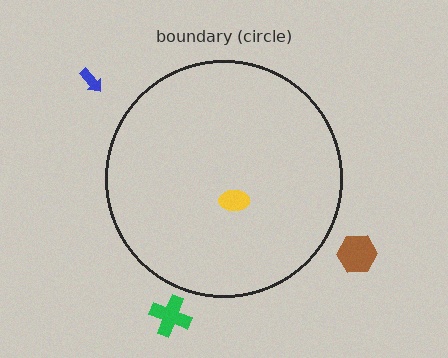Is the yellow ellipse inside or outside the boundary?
Inside.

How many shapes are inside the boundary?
1 inside, 3 outside.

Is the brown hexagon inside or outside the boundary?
Outside.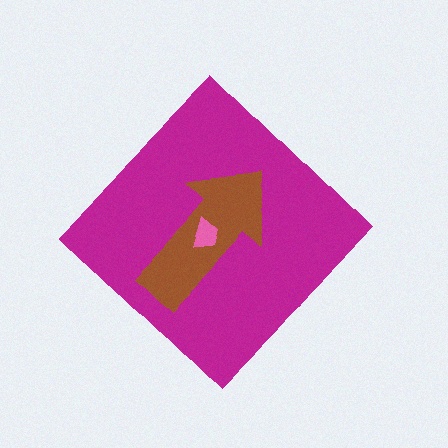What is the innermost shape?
The pink trapezoid.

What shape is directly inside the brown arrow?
The pink trapezoid.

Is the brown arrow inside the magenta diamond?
Yes.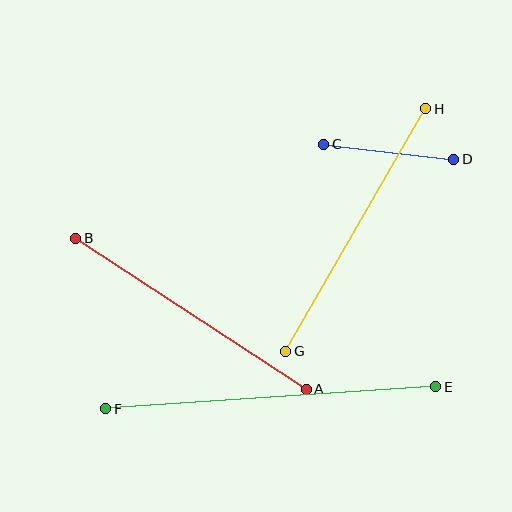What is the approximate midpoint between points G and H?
The midpoint is at approximately (356, 230) pixels.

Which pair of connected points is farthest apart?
Points E and F are farthest apart.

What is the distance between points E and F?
The distance is approximately 331 pixels.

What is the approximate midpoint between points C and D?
The midpoint is at approximately (389, 152) pixels.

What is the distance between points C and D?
The distance is approximately 131 pixels.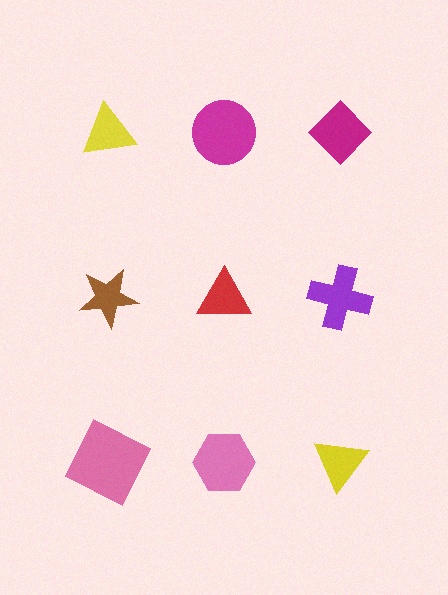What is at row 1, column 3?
A magenta diamond.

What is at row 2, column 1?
A brown star.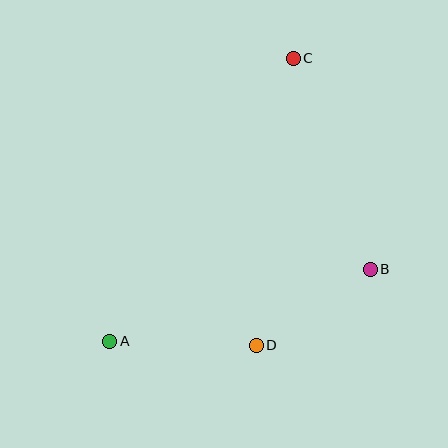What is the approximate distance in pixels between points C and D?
The distance between C and D is approximately 289 pixels.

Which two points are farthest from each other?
Points A and C are farthest from each other.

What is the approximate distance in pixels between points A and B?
The distance between A and B is approximately 270 pixels.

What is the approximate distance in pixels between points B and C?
The distance between B and C is approximately 224 pixels.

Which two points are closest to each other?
Points B and D are closest to each other.